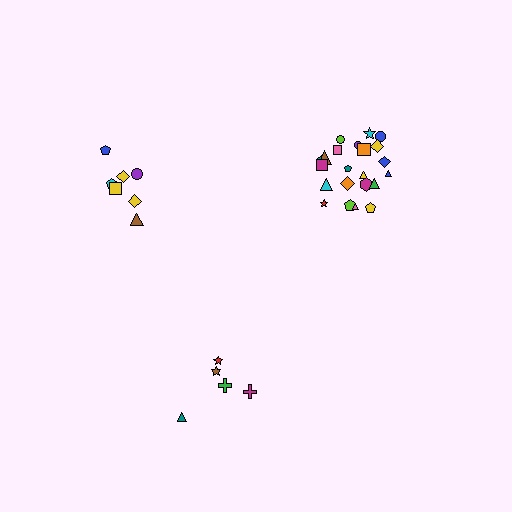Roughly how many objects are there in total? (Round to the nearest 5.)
Roughly 35 objects in total.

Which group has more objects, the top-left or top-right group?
The top-right group.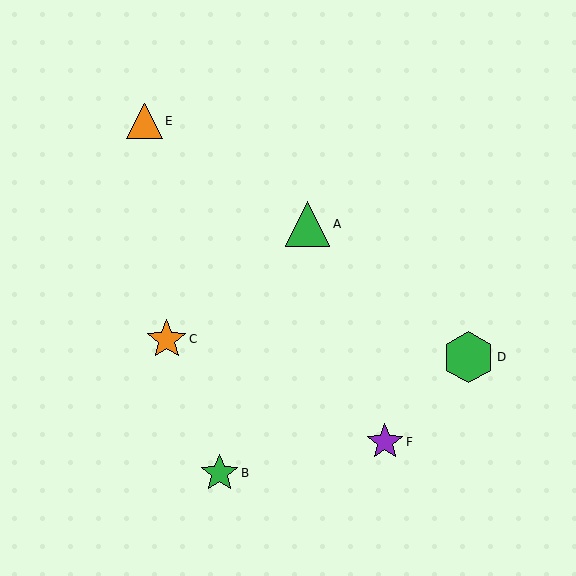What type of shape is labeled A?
Shape A is a green triangle.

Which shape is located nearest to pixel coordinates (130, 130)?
The orange triangle (labeled E) at (144, 121) is nearest to that location.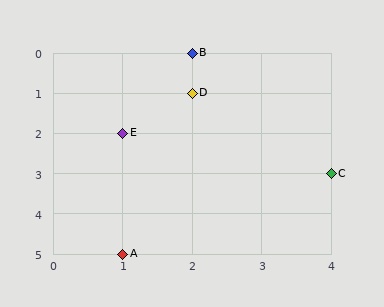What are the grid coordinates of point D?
Point D is at grid coordinates (2, 1).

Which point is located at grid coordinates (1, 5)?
Point A is at (1, 5).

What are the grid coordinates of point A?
Point A is at grid coordinates (1, 5).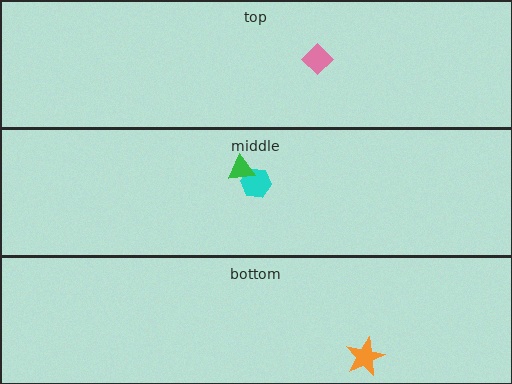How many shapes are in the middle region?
2.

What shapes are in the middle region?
The cyan hexagon, the green triangle.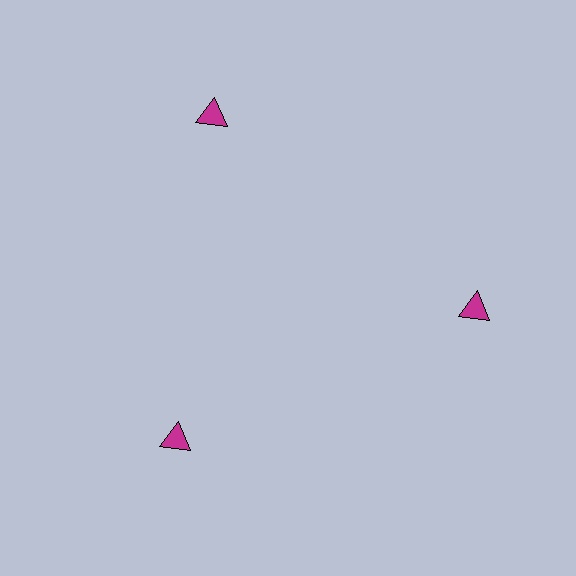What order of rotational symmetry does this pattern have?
This pattern has 3-fold rotational symmetry.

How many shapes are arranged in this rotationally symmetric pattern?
There are 3 shapes, arranged in 3 groups of 1.